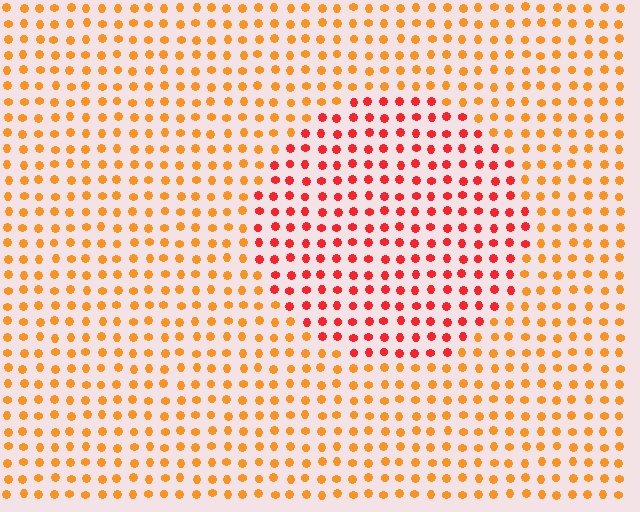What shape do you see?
I see a circle.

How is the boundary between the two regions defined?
The boundary is defined purely by a slight shift in hue (about 35 degrees). Spacing, size, and orientation are identical on both sides.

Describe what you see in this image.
The image is filled with small orange elements in a uniform arrangement. A circle-shaped region is visible where the elements are tinted to a slightly different hue, forming a subtle color boundary.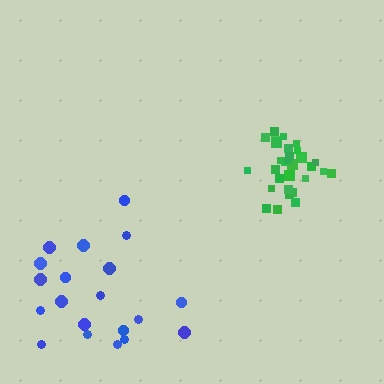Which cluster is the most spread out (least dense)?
Blue.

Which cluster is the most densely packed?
Green.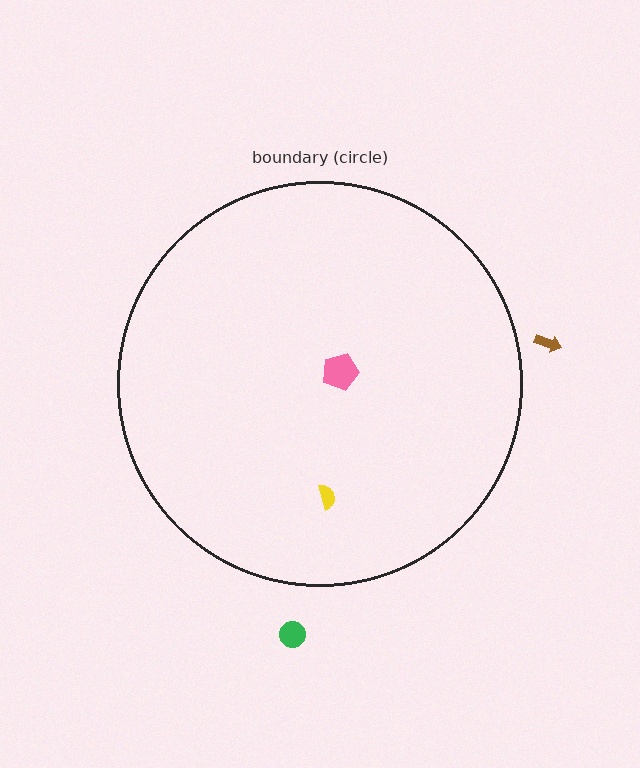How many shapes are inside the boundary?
2 inside, 2 outside.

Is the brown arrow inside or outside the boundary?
Outside.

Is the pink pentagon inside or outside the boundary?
Inside.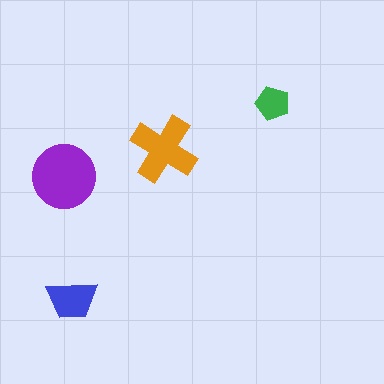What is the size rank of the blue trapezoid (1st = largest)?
3rd.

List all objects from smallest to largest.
The green pentagon, the blue trapezoid, the orange cross, the purple circle.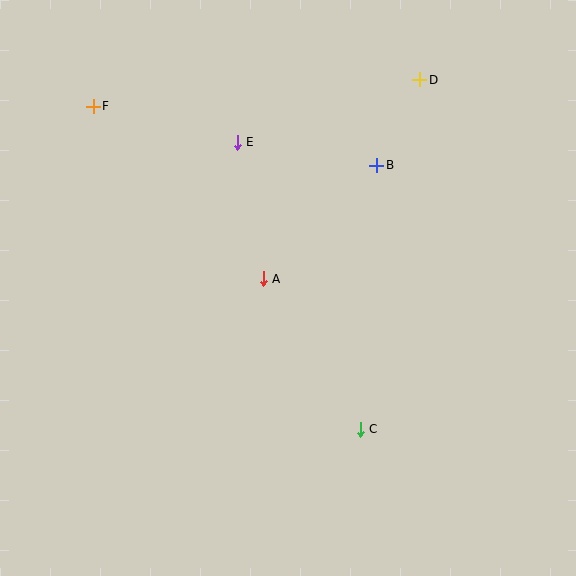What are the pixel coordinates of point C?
Point C is at (360, 429).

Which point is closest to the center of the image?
Point A at (263, 279) is closest to the center.